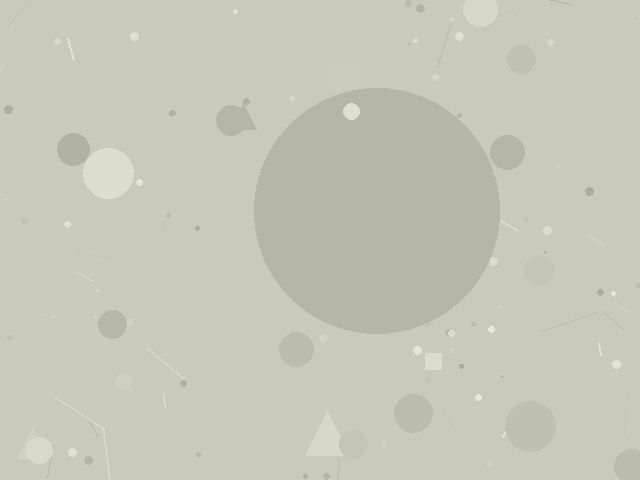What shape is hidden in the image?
A circle is hidden in the image.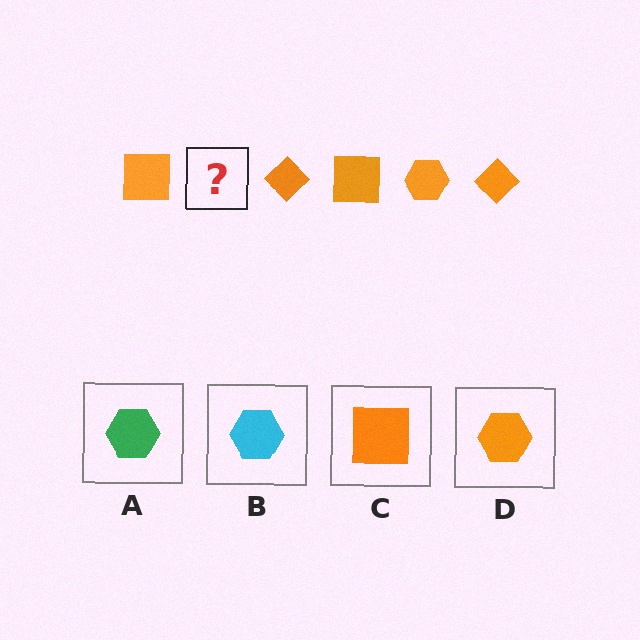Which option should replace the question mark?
Option D.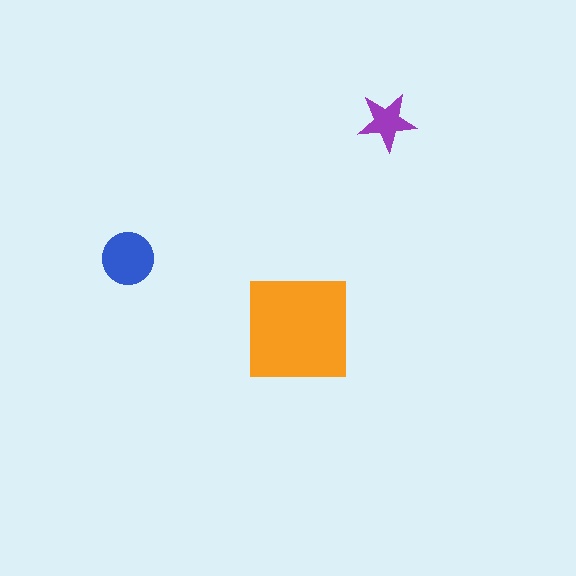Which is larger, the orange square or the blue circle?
The orange square.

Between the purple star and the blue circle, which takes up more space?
The blue circle.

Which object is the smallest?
The purple star.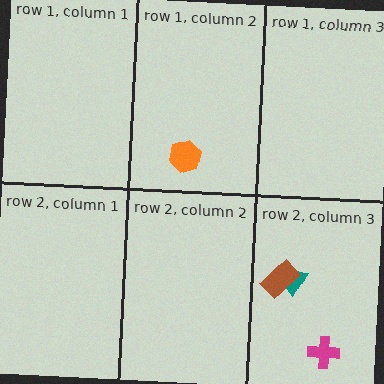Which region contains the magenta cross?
The row 2, column 3 region.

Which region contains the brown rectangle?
The row 2, column 3 region.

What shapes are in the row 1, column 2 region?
The orange hexagon.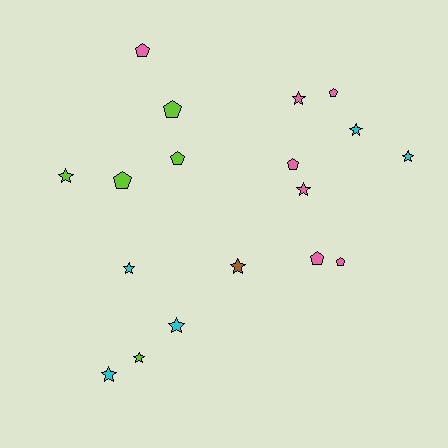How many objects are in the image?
There are 18 objects.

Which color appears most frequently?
Pink, with 7 objects.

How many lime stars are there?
There are 2 lime stars.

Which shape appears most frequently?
Star, with 10 objects.